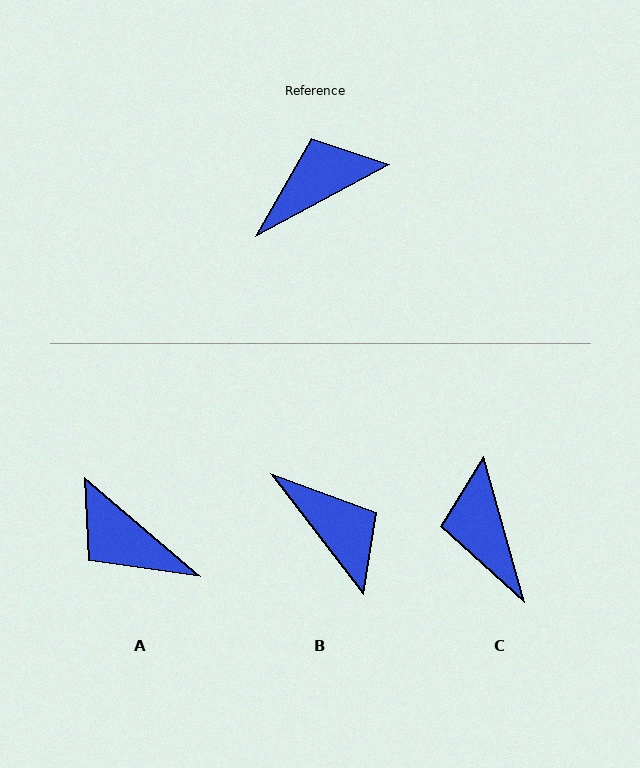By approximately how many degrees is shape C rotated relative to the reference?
Approximately 77 degrees counter-clockwise.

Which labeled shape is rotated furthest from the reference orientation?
A, about 111 degrees away.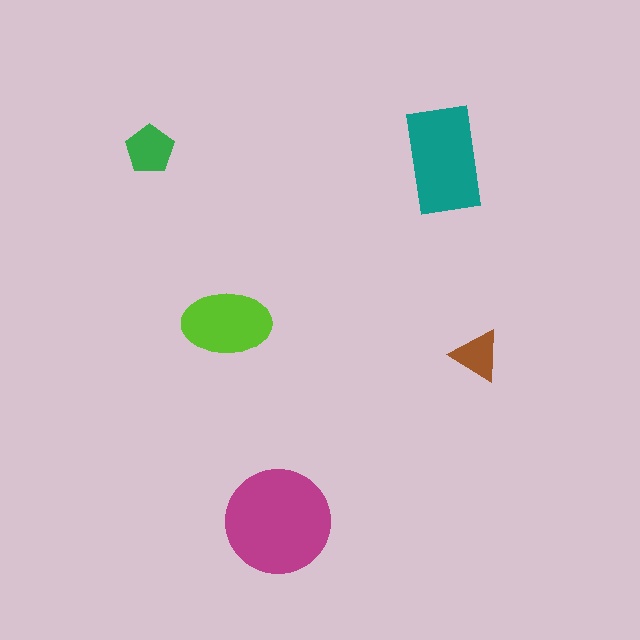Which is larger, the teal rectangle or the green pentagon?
The teal rectangle.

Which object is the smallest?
The brown triangle.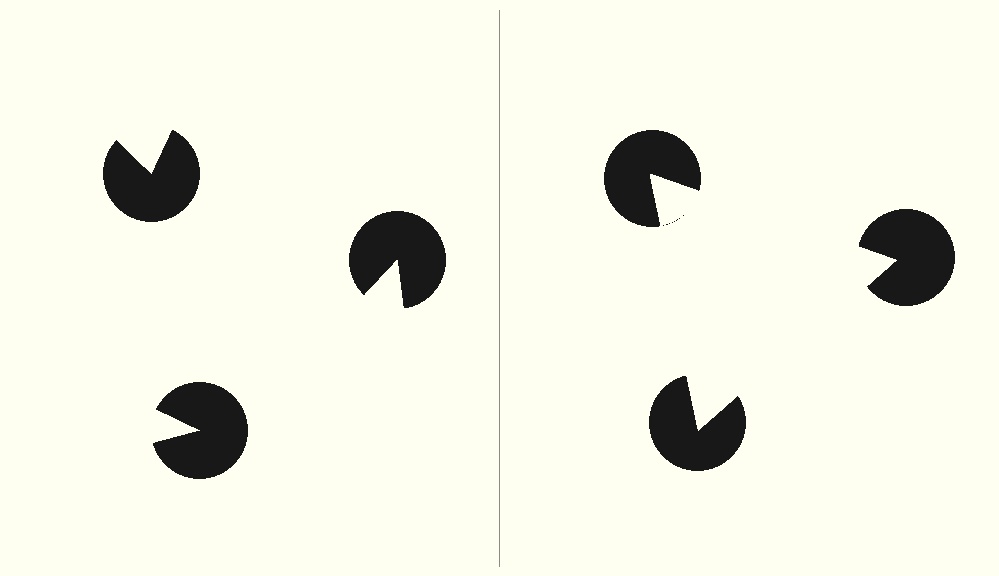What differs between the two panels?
The pac-man discs are positioned identically on both sides; only the wedge orientations differ. On the right they align to a triangle; on the left they are misaligned.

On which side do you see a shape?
An illusory triangle appears on the right side. On the left side the wedge cuts are rotated, so no coherent shape forms.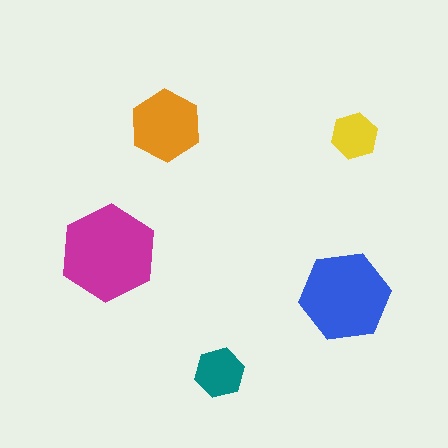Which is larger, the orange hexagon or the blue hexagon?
The blue one.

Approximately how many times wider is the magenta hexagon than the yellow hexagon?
About 2 times wider.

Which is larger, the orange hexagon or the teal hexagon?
The orange one.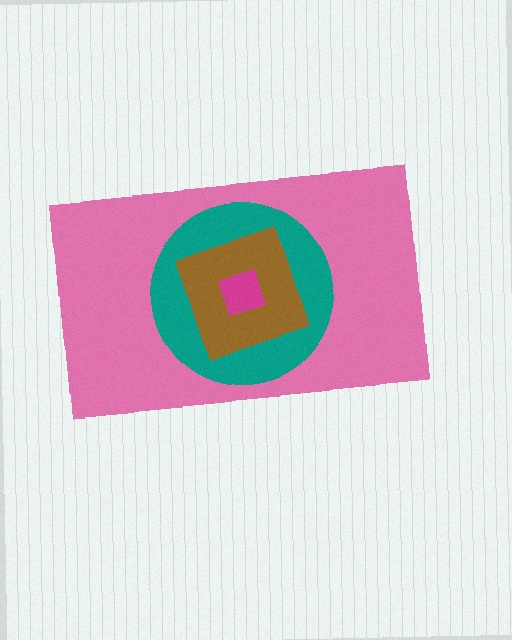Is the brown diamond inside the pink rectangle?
Yes.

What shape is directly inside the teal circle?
The brown diamond.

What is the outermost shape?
The pink rectangle.